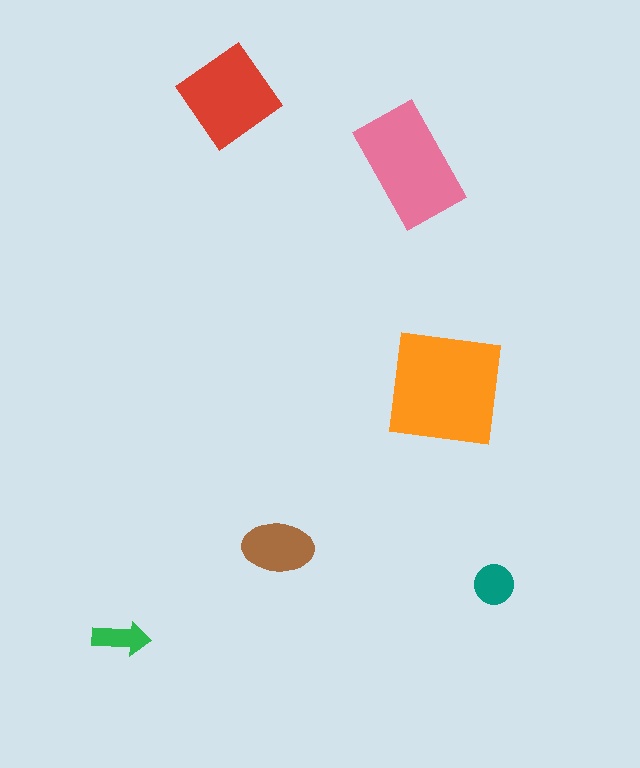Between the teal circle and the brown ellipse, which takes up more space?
The brown ellipse.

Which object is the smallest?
The green arrow.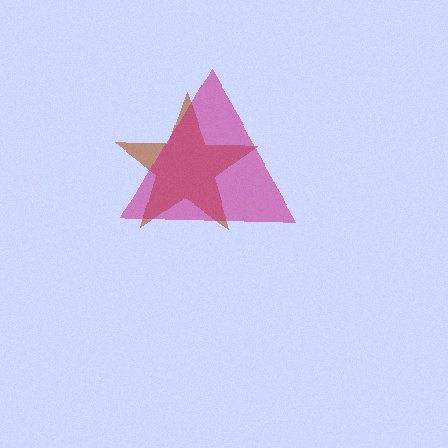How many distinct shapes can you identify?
There are 2 distinct shapes: a brown star, a magenta triangle.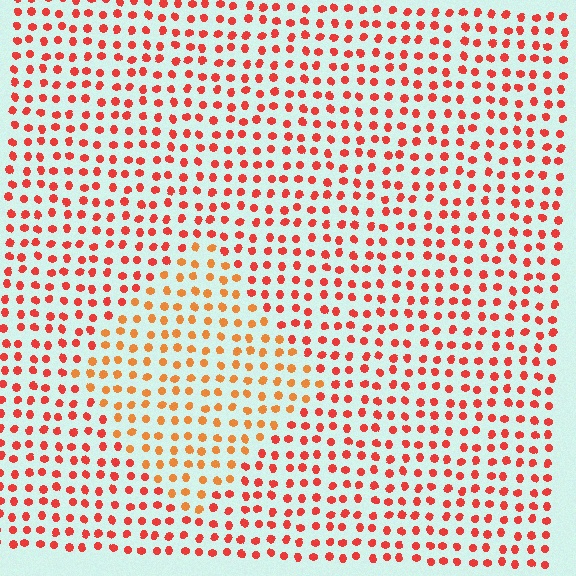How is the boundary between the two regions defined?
The boundary is defined purely by a slight shift in hue (about 26 degrees). Spacing, size, and orientation are identical on both sides.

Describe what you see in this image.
The image is filled with small red elements in a uniform arrangement. A diamond-shaped region is visible where the elements are tinted to a slightly different hue, forming a subtle color boundary.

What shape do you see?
I see a diamond.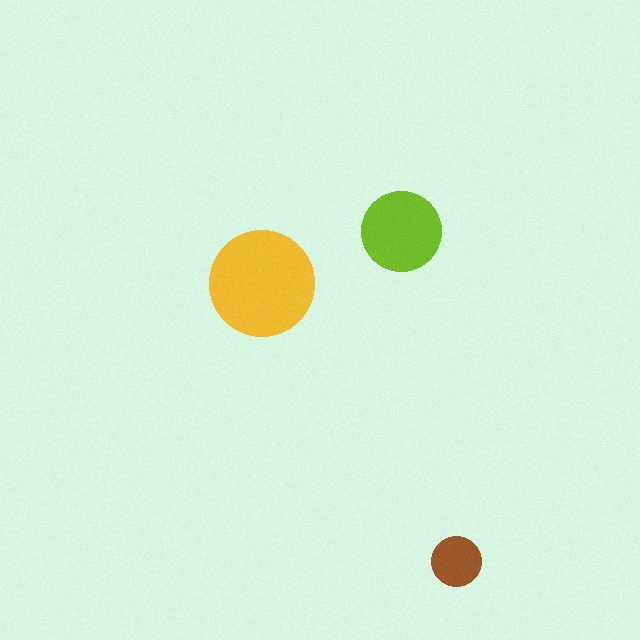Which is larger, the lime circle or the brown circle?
The lime one.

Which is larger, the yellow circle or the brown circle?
The yellow one.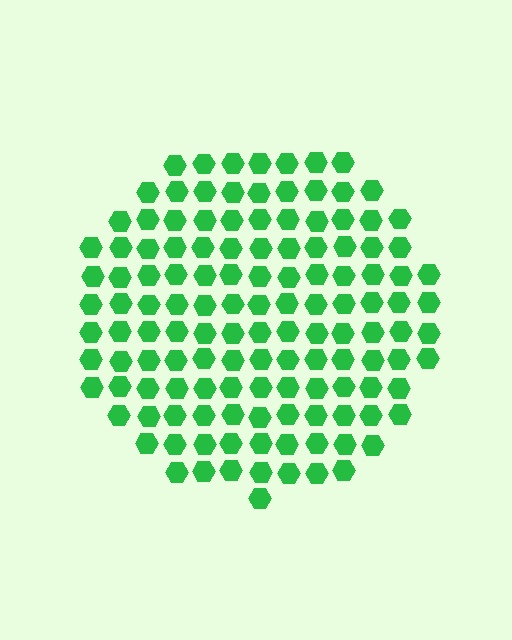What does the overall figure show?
The overall figure shows a circle.